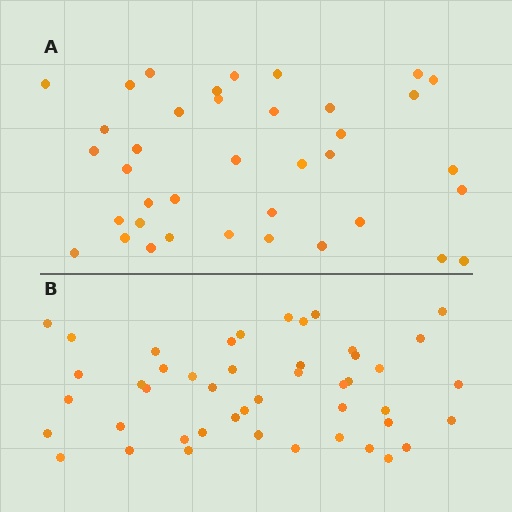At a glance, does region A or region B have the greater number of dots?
Region B (the bottom region) has more dots.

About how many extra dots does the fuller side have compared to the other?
Region B has roughly 8 or so more dots than region A.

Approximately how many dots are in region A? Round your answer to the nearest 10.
About 40 dots. (The exact count is 38, which rounds to 40.)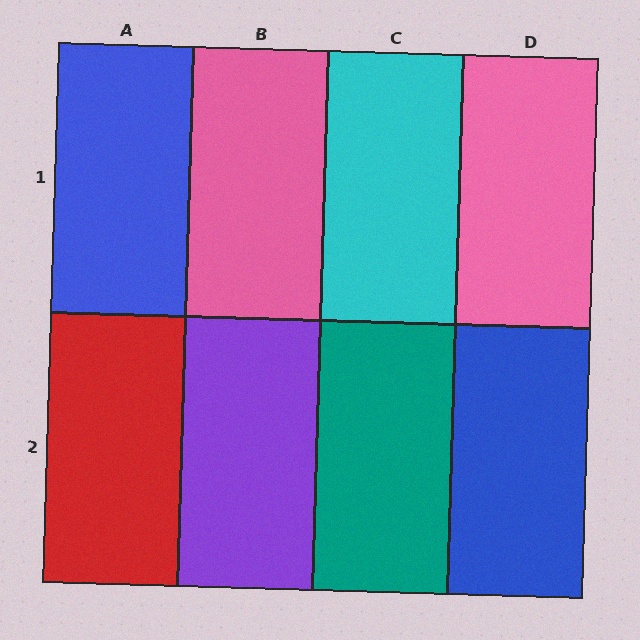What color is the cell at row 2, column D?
Blue.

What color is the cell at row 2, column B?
Purple.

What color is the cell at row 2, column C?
Teal.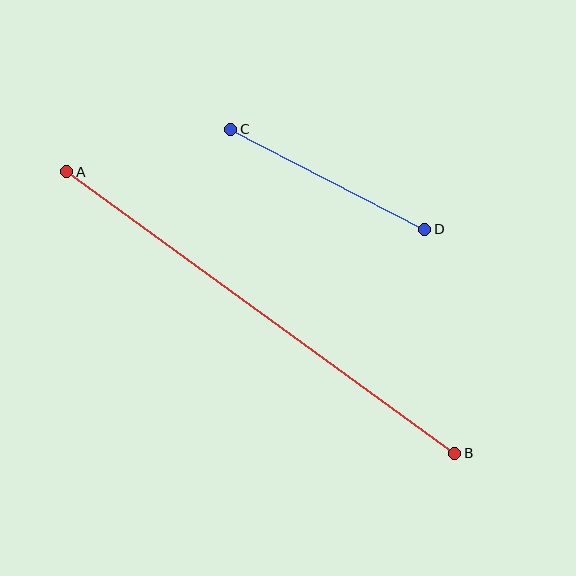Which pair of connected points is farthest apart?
Points A and B are farthest apart.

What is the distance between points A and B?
The distance is approximately 479 pixels.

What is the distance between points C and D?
The distance is approximately 218 pixels.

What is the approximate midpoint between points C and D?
The midpoint is at approximately (328, 179) pixels.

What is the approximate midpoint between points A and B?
The midpoint is at approximately (261, 312) pixels.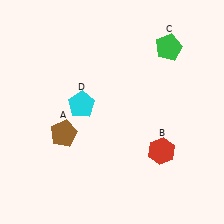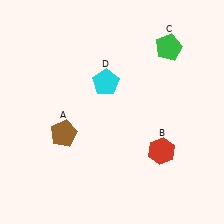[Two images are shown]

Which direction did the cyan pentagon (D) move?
The cyan pentagon (D) moved right.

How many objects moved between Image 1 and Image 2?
1 object moved between the two images.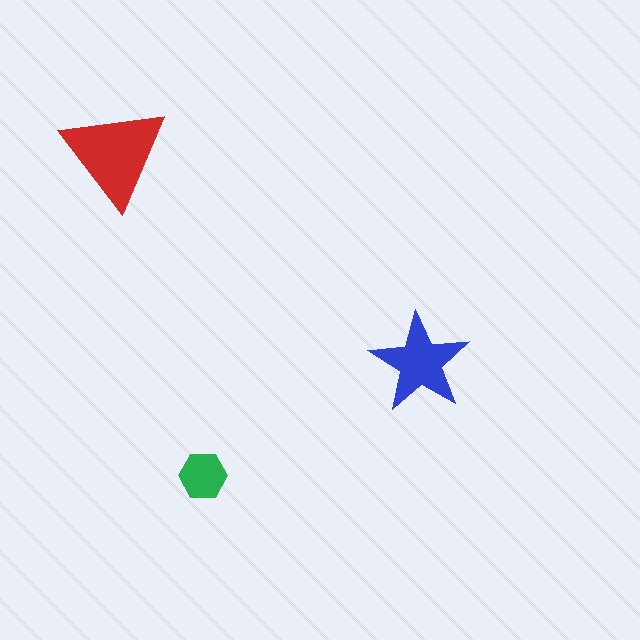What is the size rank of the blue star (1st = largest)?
2nd.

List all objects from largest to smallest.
The red triangle, the blue star, the green hexagon.